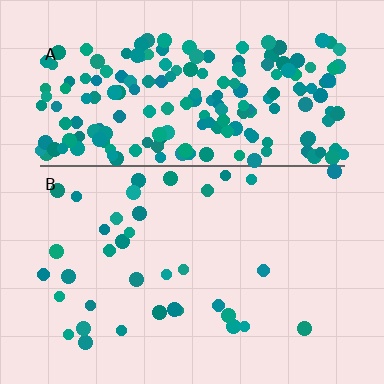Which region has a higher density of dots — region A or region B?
A (the top).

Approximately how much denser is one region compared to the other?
Approximately 5.7× — region A over region B.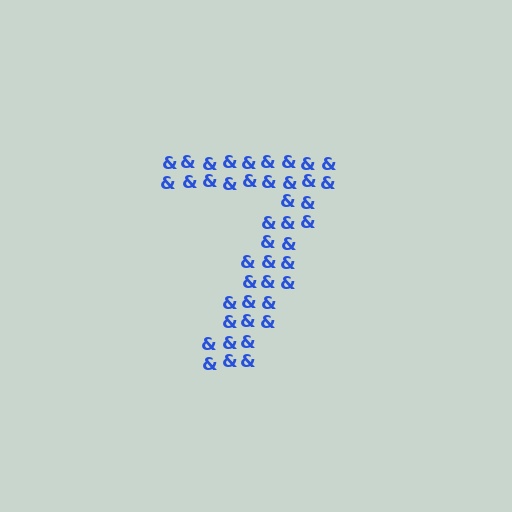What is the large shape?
The large shape is the digit 7.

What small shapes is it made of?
It is made of small ampersands.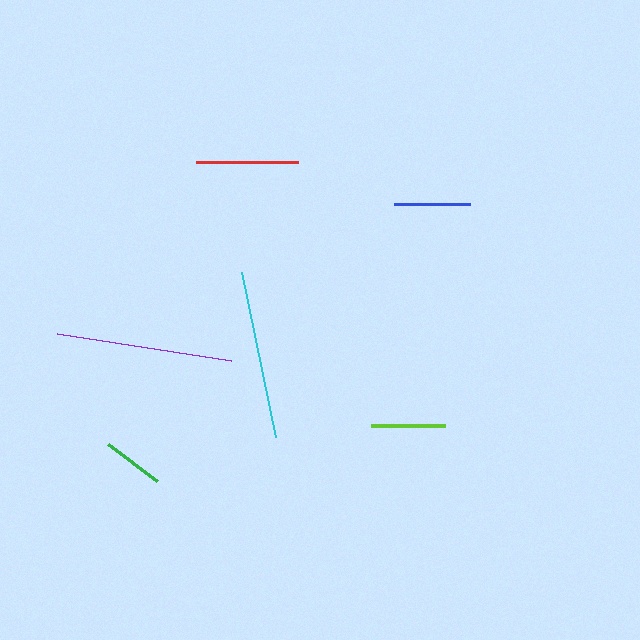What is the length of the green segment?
The green segment is approximately 61 pixels long.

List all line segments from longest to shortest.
From longest to shortest: purple, cyan, red, blue, lime, green.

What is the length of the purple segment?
The purple segment is approximately 176 pixels long.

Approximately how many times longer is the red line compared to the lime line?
The red line is approximately 1.4 times the length of the lime line.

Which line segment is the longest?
The purple line is the longest at approximately 176 pixels.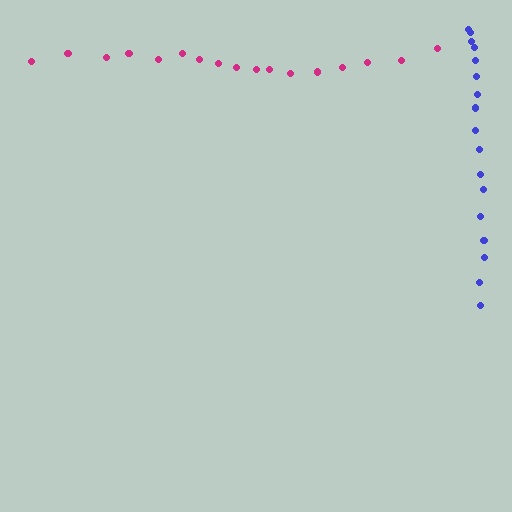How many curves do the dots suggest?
There are 2 distinct paths.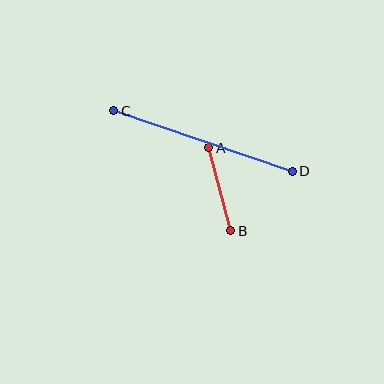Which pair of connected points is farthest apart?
Points C and D are farthest apart.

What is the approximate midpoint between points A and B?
The midpoint is at approximately (220, 189) pixels.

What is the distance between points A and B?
The distance is approximately 86 pixels.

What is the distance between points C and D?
The distance is approximately 189 pixels.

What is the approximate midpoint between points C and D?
The midpoint is at approximately (203, 141) pixels.